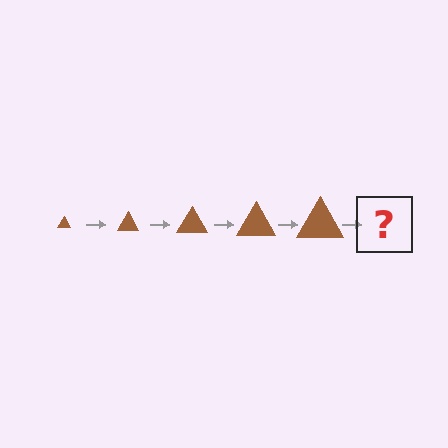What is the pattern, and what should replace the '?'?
The pattern is that the triangle gets progressively larger each step. The '?' should be a brown triangle, larger than the previous one.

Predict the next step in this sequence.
The next step is a brown triangle, larger than the previous one.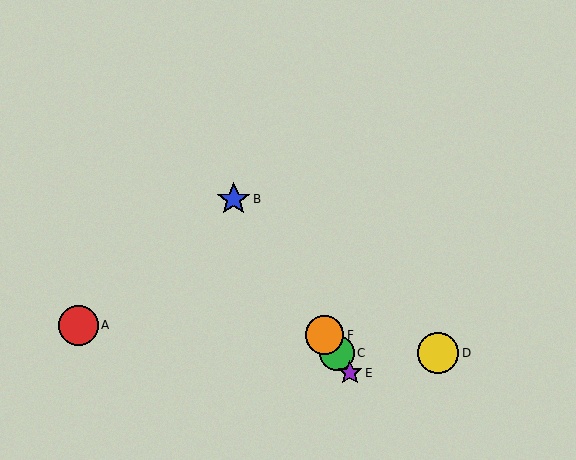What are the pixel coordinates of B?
Object B is at (234, 199).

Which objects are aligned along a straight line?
Objects B, C, E, F are aligned along a straight line.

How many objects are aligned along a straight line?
4 objects (B, C, E, F) are aligned along a straight line.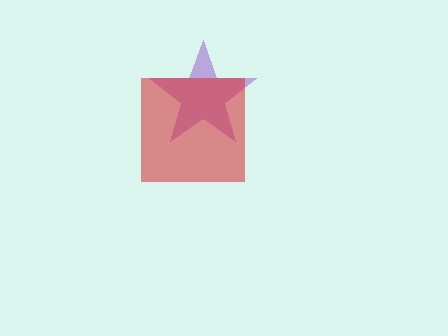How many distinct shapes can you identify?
There are 2 distinct shapes: a purple star, a red square.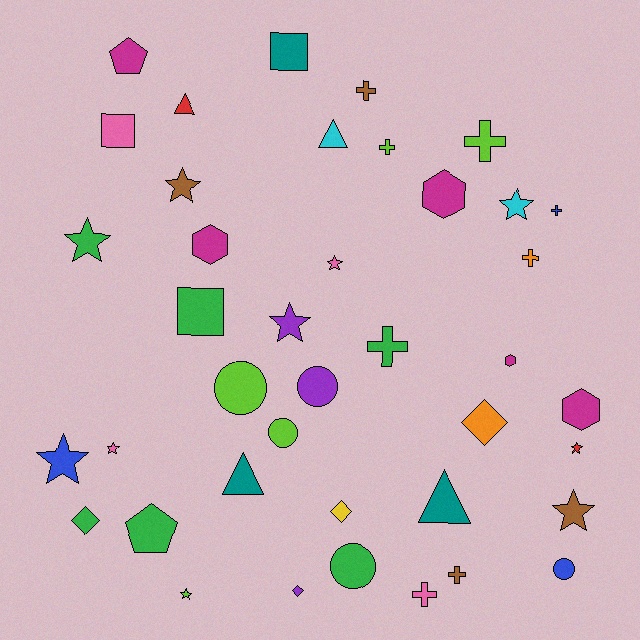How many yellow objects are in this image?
There is 1 yellow object.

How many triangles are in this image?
There are 4 triangles.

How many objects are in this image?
There are 40 objects.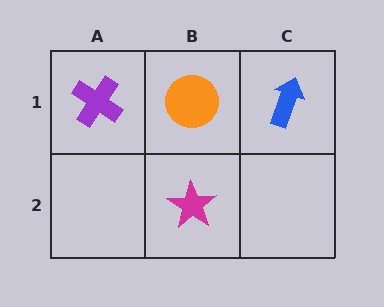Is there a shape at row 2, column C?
No, that cell is empty.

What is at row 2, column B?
A magenta star.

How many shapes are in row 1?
3 shapes.